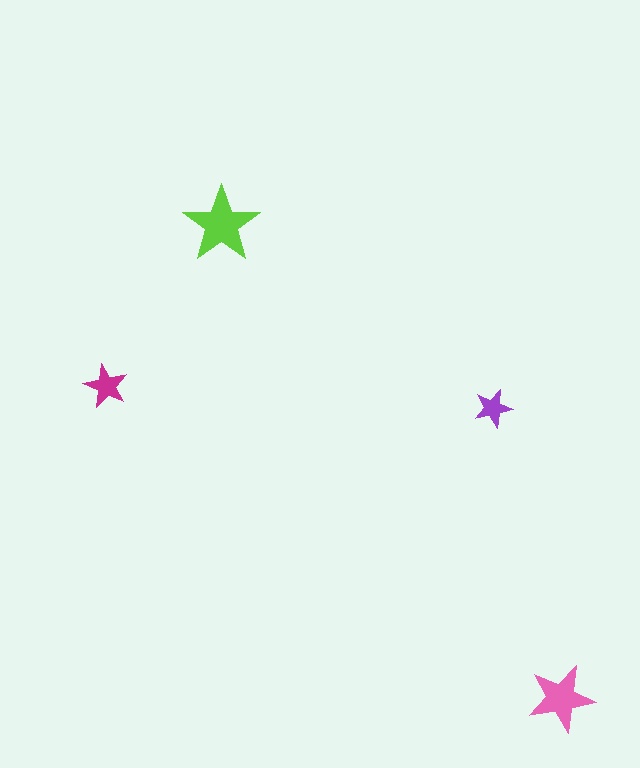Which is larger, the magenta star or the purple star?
The magenta one.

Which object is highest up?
The lime star is topmost.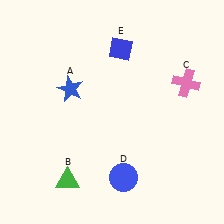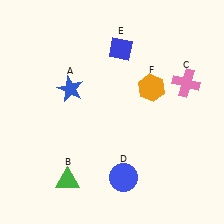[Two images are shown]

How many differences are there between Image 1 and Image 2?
There is 1 difference between the two images.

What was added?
An orange hexagon (F) was added in Image 2.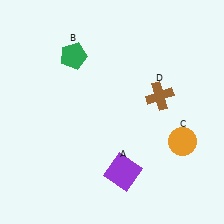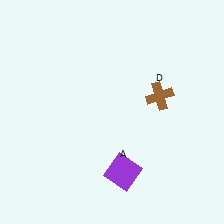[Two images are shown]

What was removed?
The green pentagon (B), the orange circle (C) were removed in Image 2.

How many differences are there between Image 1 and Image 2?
There are 2 differences between the two images.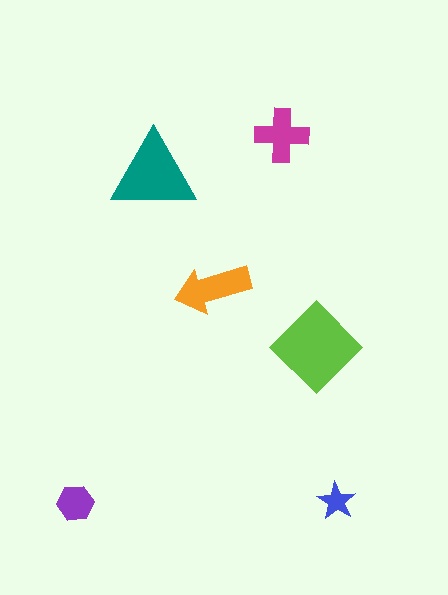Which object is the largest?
The lime diamond.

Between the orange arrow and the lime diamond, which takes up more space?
The lime diamond.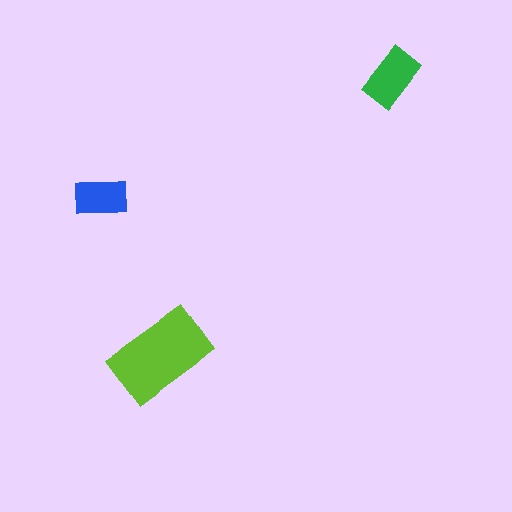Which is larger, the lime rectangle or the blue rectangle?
The lime one.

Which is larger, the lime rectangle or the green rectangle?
The lime one.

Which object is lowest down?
The lime rectangle is bottommost.